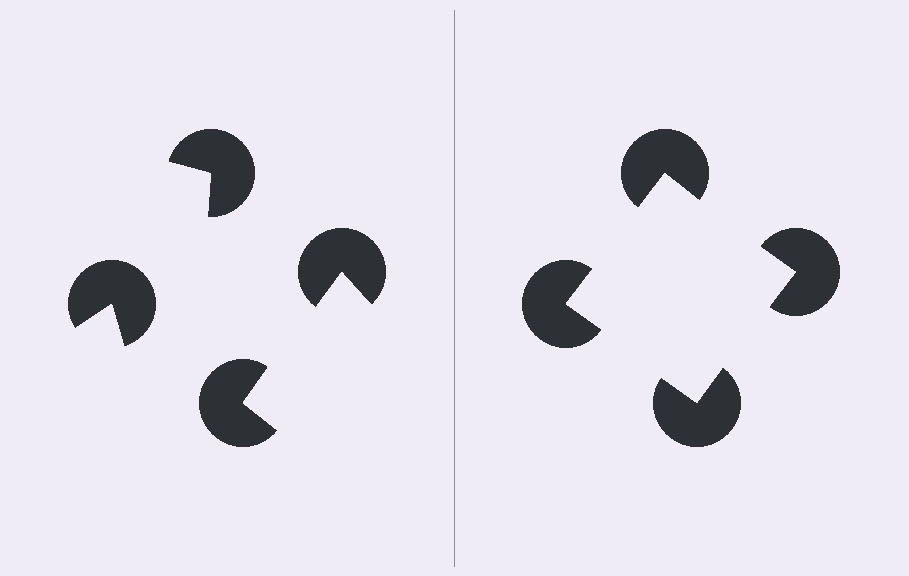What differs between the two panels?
The pac-man discs are positioned identically on both sides; only the wedge orientations differ. On the right they align to a square; on the left they are misaligned.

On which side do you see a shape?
An illusory square appears on the right side. On the left side the wedge cuts are rotated, so no coherent shape forms.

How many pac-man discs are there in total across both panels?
8 — 4 on each side.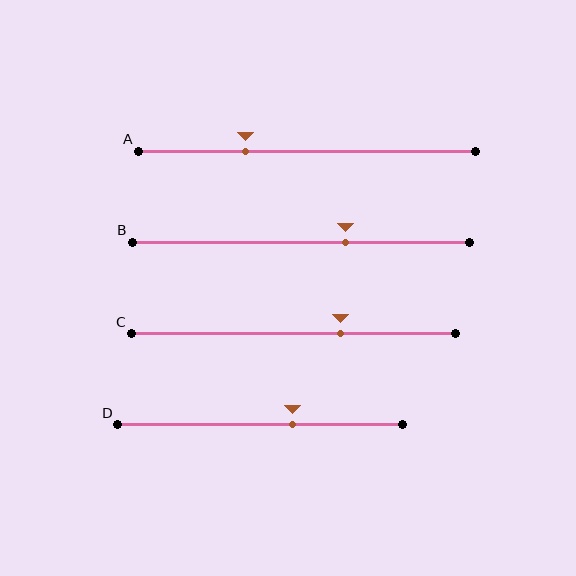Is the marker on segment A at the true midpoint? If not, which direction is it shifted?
No, the marker on segment A is shifted to the left by about 18% of the segment length.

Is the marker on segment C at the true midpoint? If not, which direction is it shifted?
No, the marker on segment C is shifted to the right by about 14% of the segment length.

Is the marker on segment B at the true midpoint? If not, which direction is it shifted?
No, the marker on segment B is shifted to the right by about 13% of the segment length.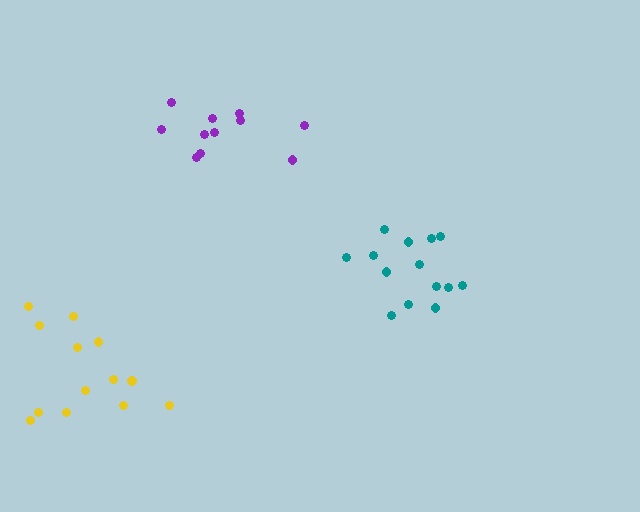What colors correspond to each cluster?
The clusters are colored: yellow, teal, purple.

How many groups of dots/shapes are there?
There are 3 groups.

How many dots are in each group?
Group 1: 13 dots, Group 2: 14 dots, Group 3: 11 dots (38 total).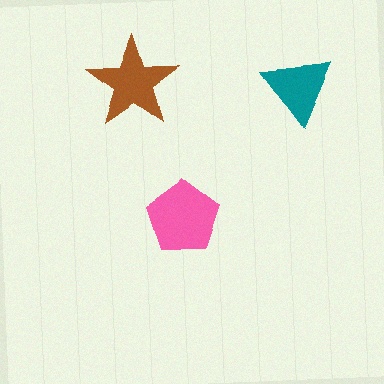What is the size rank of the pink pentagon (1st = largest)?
1st.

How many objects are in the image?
There are 3 objects in the image.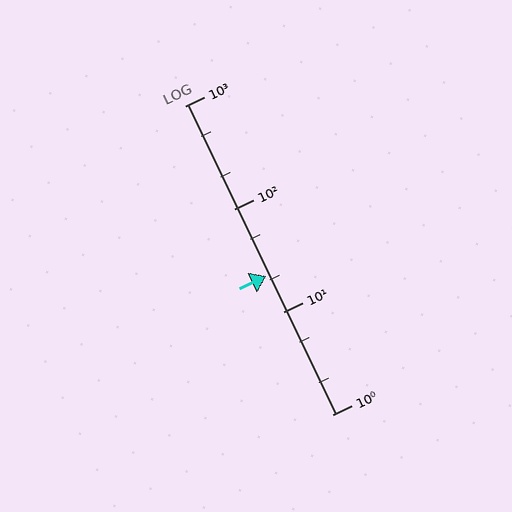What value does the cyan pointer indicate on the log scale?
The pointer indicates approximately 22.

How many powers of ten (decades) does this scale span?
The scale spans 3 decades, from 1 to 1000.